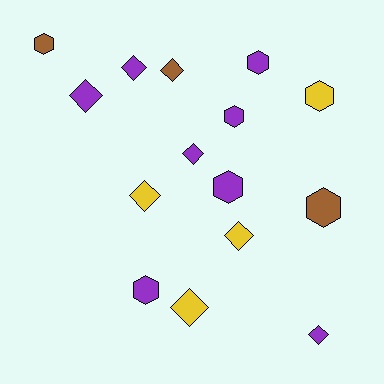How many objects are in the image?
There are 15 objects.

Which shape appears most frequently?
Diamond, with 8 objects.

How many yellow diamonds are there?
There are 3 yellow diamonds.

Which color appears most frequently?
Purple, with 8 objects.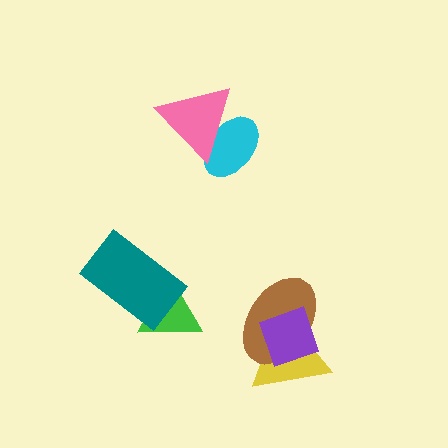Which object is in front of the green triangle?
The teal rectangle is in front of the green triangle.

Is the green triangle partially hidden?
Yes, it is partially covered by another shape.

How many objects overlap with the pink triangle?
1 object overlaps with the pink triangle.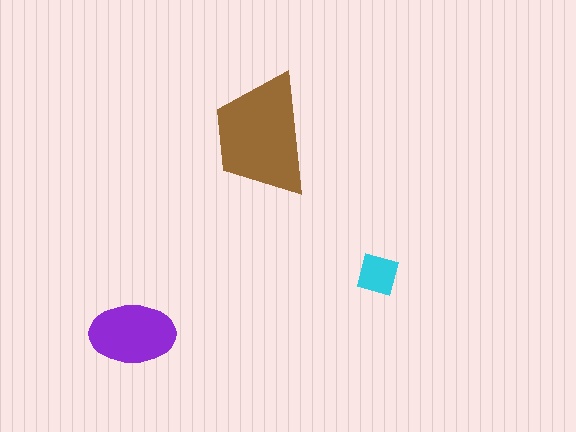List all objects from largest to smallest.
The brown trapezoid, the purple ellipse, the cyan diamond.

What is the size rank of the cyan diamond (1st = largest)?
3rd.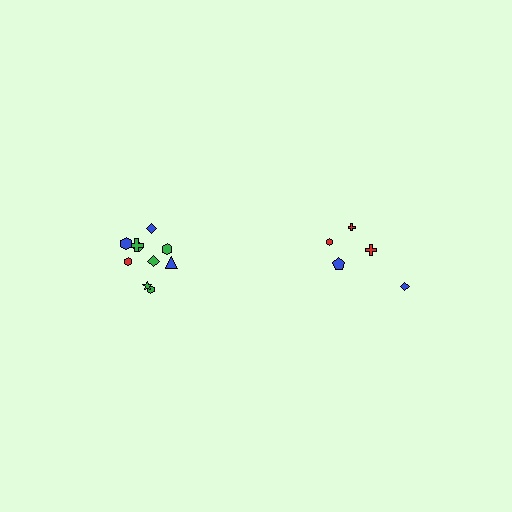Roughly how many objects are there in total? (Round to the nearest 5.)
Roughly 15 objects in total.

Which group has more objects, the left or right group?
The left group.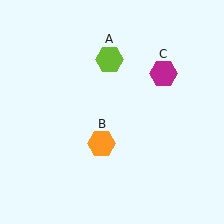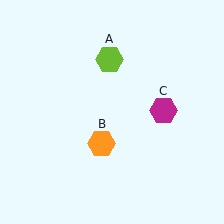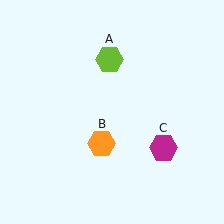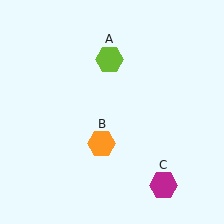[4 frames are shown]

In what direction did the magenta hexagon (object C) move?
The magenta hexagon (object C) moved down.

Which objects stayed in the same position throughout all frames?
Lime hexagon (object A) and orange hexagon (object B) remained stationary.